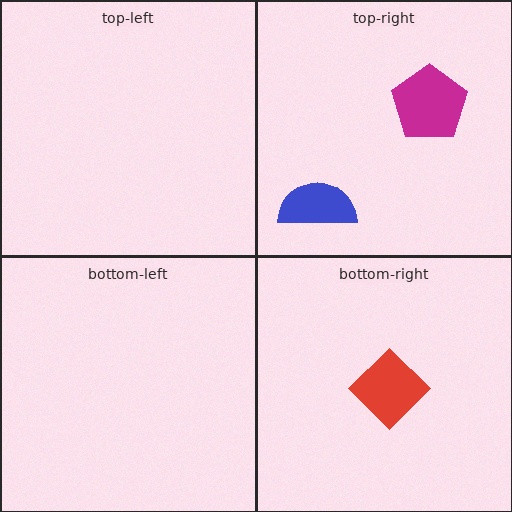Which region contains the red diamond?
The bottom-right region.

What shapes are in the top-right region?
The blue semicircle, the magenta pentagon.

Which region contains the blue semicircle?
The top-right region.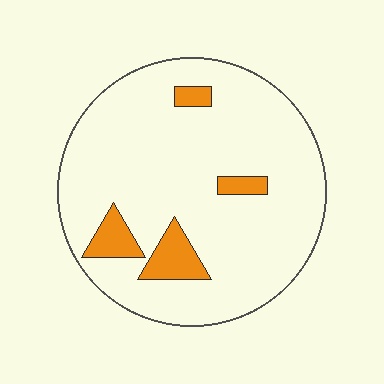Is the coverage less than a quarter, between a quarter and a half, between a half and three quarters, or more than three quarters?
Less than a quarter.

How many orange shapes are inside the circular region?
4.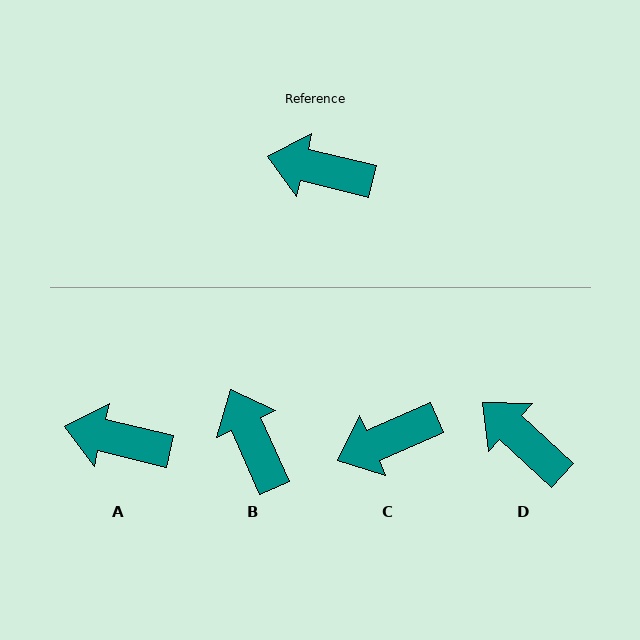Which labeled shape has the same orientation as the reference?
A.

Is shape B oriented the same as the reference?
No, it is off by about 52 degrees.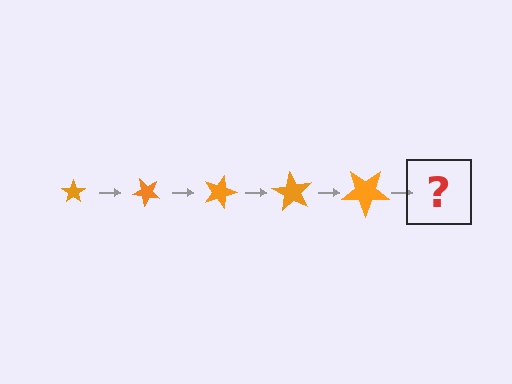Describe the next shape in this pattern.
It should be a star, larger than the previous one and rotated 225 degrees from the start.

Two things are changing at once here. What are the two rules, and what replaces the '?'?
The two rules are that the star grows larger each step and it rotates 45 degrees each step. The '?' should be a star, larger than the previous one and rotated 225 degrees from the start.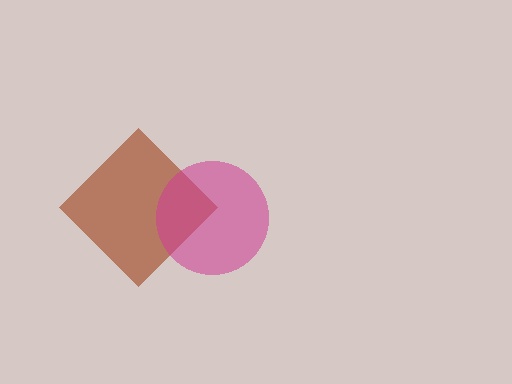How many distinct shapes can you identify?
There are 2 distinct shapes: a brown diamond, a magenta circle.